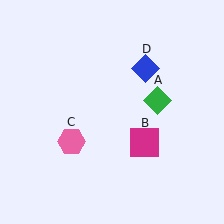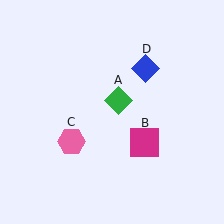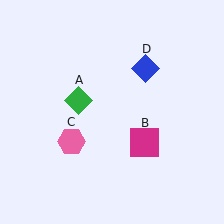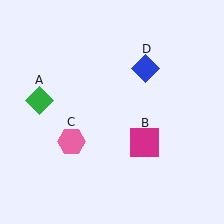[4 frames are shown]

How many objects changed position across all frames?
1 object changed position: green diamond (object A).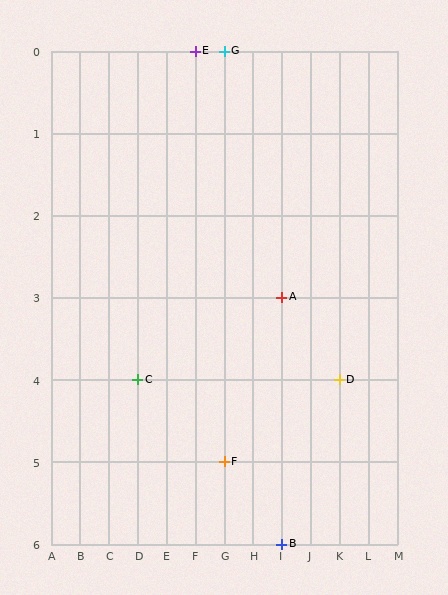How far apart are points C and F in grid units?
Points C and F are 3 columns and 1 row apart (about 3.2 grid units diagonally).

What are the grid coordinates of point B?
Point B is at grid coordinates (I, 6).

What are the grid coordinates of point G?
Point G is at grid coordinates (G, 0).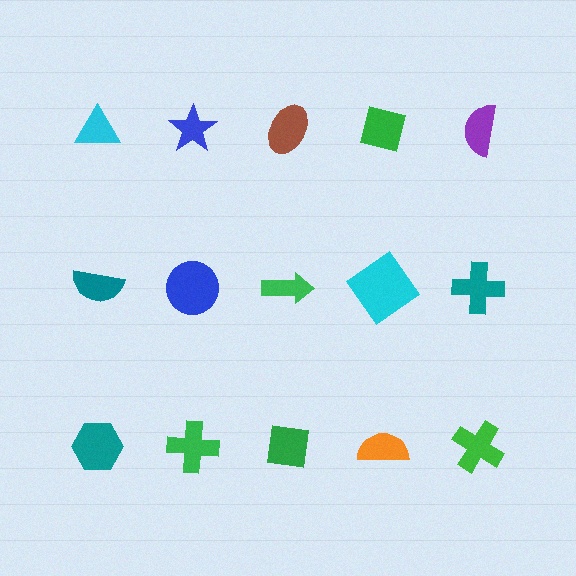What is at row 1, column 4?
A green square.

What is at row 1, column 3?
A brown ellipse.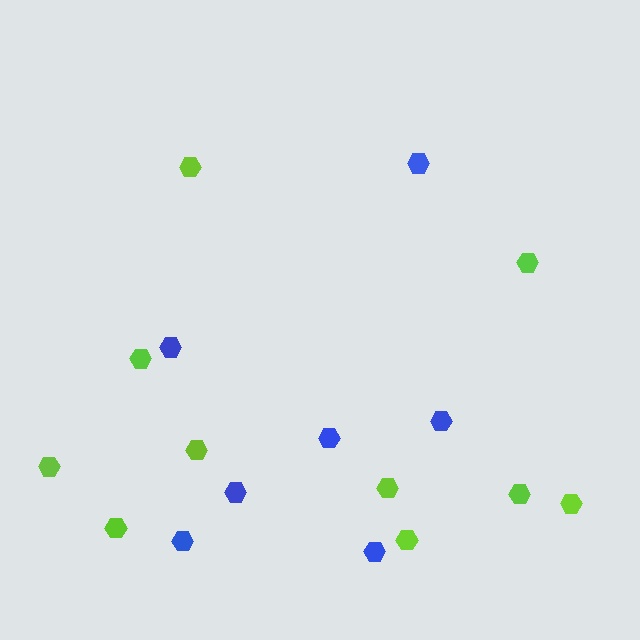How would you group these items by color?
There are 2 groups: one group of blue hexagons (7) and one group of lime hexagons (10).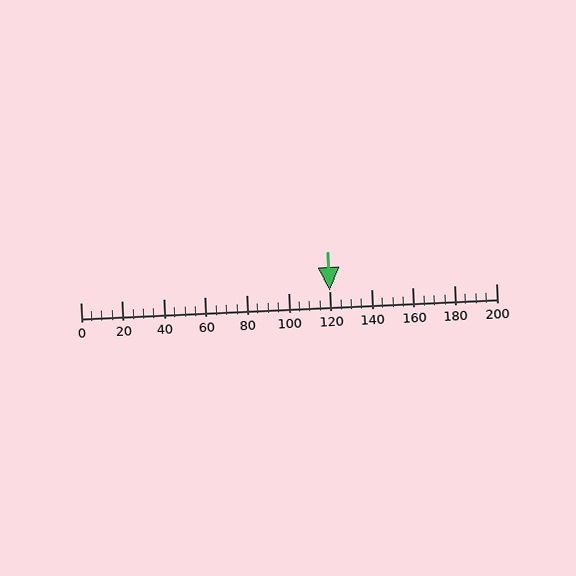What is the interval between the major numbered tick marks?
The major tick marks are spaced 20 units apart.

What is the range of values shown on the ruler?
The ruler shows values from 0 to 200.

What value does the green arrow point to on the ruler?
The green arrow points to approximately 120.